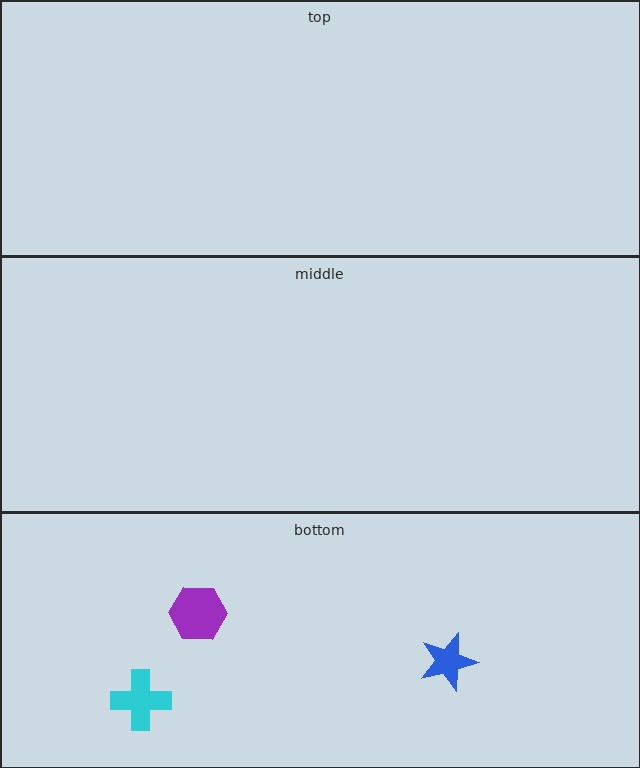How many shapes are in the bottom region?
3.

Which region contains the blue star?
The bottom region.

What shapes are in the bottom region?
The blue star, the purple hexagon, the cyan cross.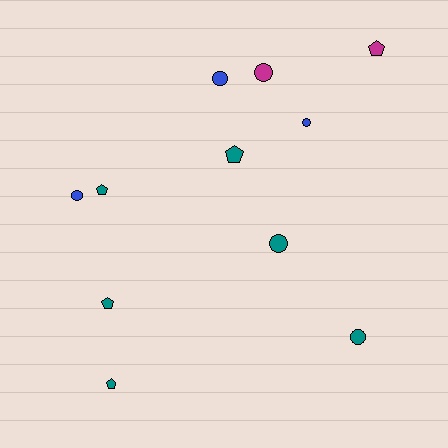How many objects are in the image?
There are 11 objects.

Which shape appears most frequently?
Circle, with 6 objects.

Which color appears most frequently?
Teal, with 6 objects.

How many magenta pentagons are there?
There is 1 magenta pentagon.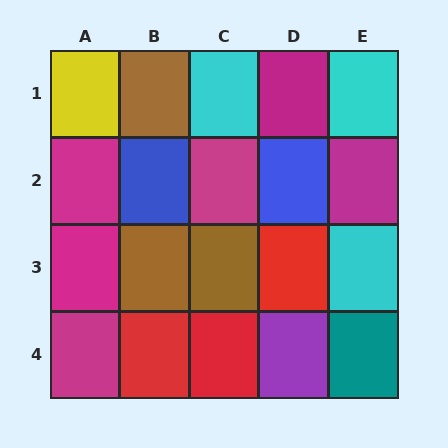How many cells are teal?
1 cell is teal.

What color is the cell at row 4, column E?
Teal.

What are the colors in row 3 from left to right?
Magenta, brown, brown, red, cyan.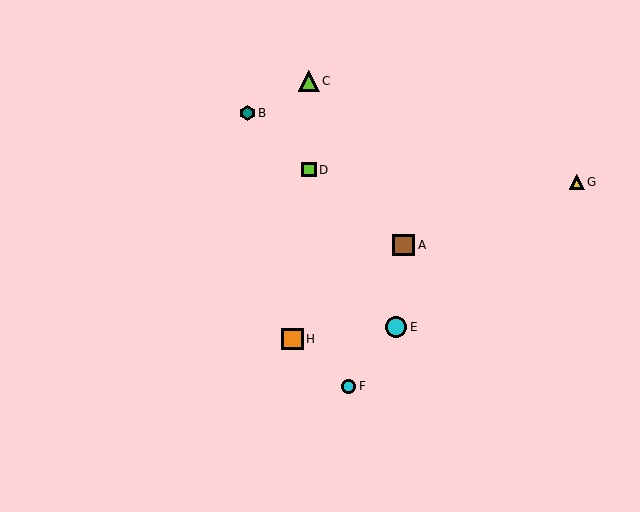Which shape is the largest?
The brown square (labeled A) is the largest.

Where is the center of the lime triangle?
The center of the lime triangle is at (309, 81).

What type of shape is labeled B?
Shape B is a teal hexagon.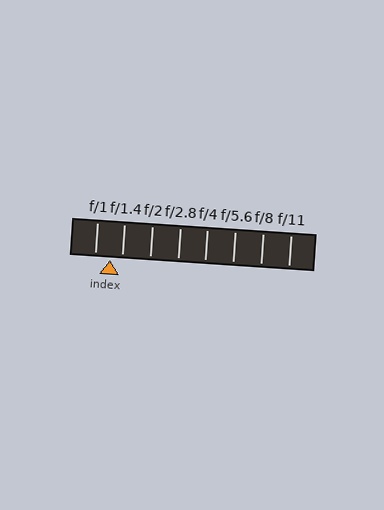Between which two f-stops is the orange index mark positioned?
The index mark is between f/1 and f/1.4.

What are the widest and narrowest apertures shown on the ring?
The widest aperture shown is f/1 and the narrowest is f/11.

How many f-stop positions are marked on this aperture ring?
There are 8 f-stop positions marked.